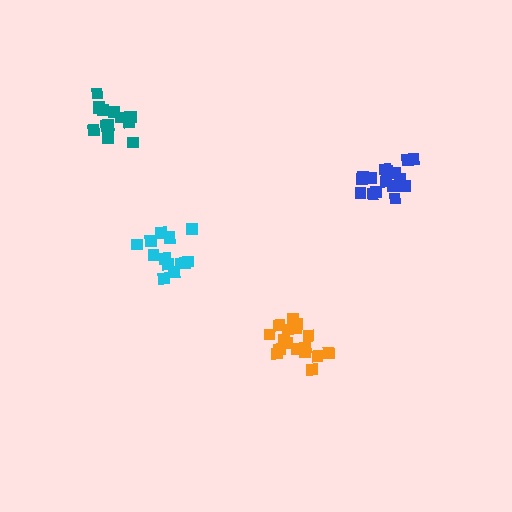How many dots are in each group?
Group 1: 17 dots, Group 2: 16 dots, Group 3: 14 dots, Group 4: 14 dots (61 total).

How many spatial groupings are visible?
There are 4 spatial groupings.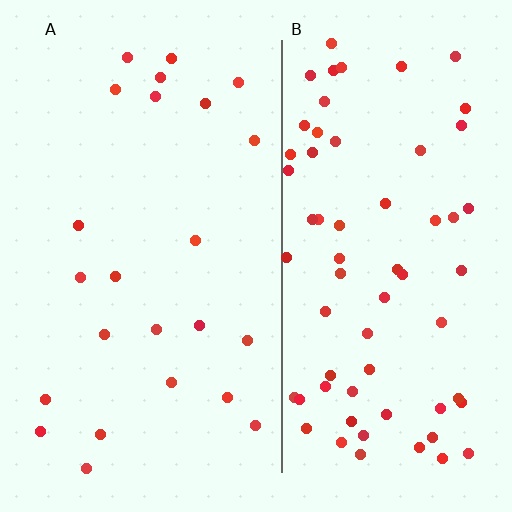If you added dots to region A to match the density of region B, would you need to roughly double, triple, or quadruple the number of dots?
Approximately triple.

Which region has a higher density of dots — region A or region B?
B (the right).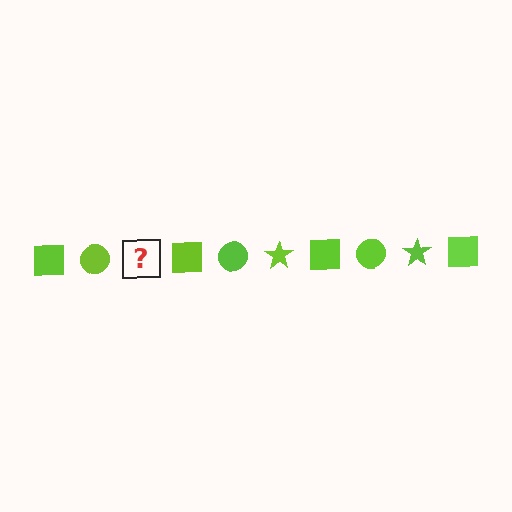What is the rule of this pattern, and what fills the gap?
The rule is that the pattern cycles through square, circle, star shapes in lime. The gap should be filled with a lime star.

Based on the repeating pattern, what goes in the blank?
The blank should be a lime star.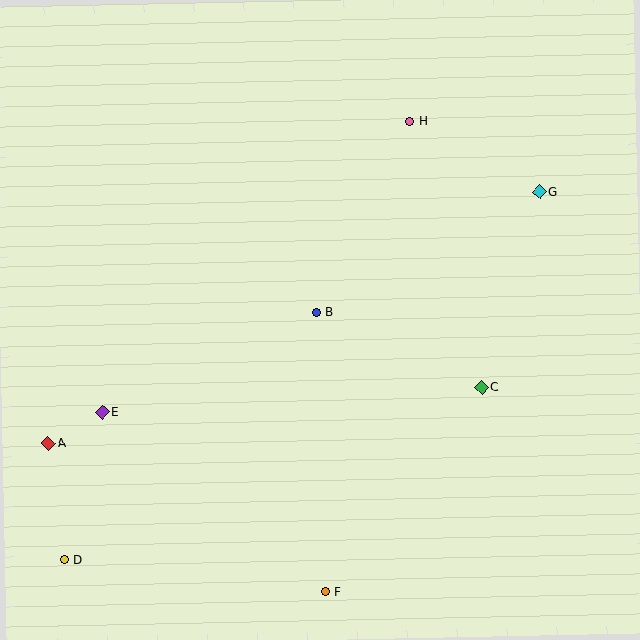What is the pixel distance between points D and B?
The distance between D and B is 353 pixels.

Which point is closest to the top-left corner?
Point E is closest to the top-left corner.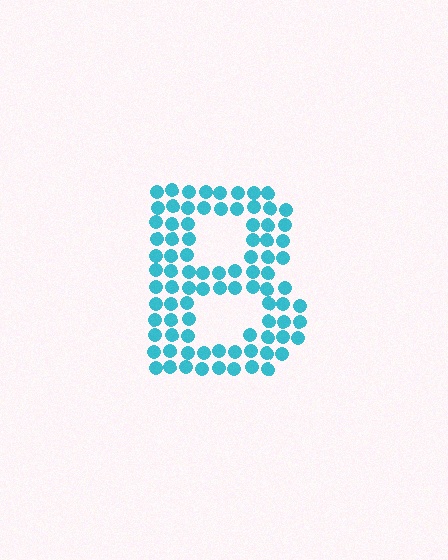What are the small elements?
The small elements are circles.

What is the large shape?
The large shape is the letter B.